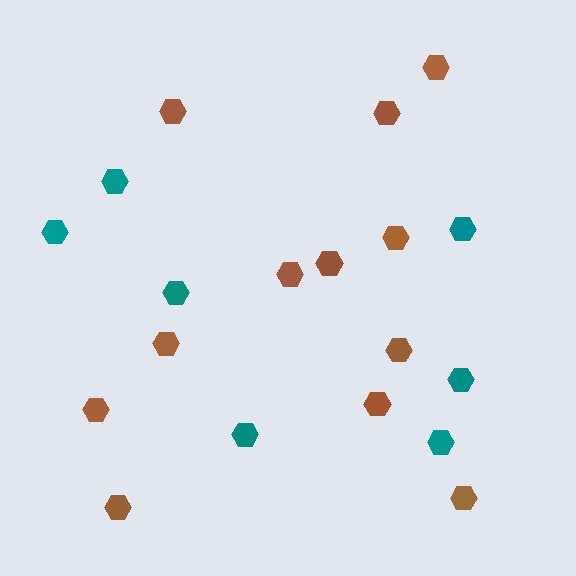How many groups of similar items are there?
There are 2 groups: one group of brown hexagons (12) and one group of teal hexagons (7).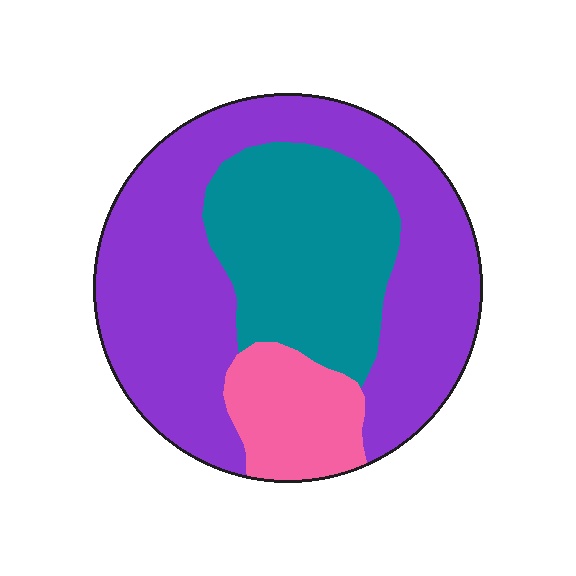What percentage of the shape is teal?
Teal covers roughly 30% of the shape.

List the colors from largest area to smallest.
From largest to smallest: purple, teal, pink.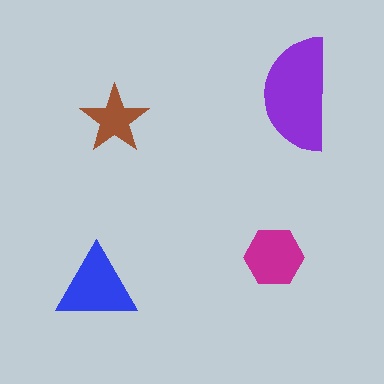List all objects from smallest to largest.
The brown star, the magenta hexagon, the blue triangle, the purple semicircle.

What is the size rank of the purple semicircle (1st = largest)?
1st.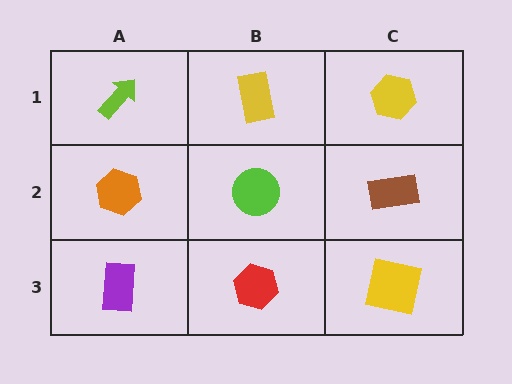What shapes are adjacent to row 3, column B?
A lime circle (row 2, column B), a purple rectangle (row 3, column A), a yellow square (row 3, column C).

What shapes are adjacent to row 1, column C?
A brown rectangle (row 2, column C), a yellow rectangle (row 1, column B).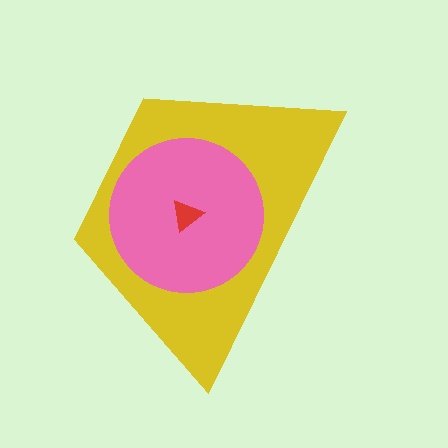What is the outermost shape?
The yellow trapezoid.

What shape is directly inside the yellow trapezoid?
The pink circle.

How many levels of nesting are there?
3.